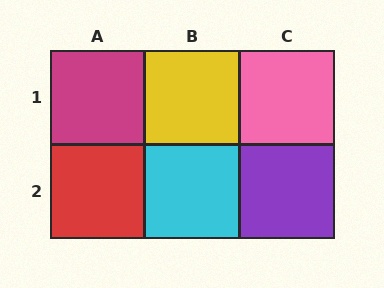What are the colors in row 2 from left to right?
Red, cyan, purple.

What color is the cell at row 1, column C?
Pink.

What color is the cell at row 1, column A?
Magenta.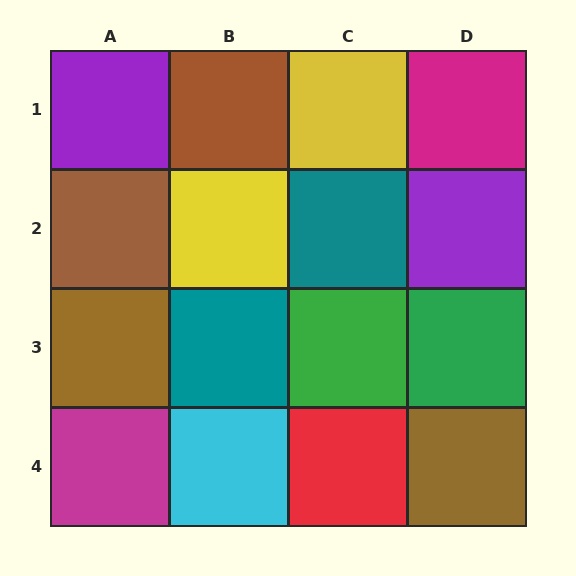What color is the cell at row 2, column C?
Teal.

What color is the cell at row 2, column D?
Purple.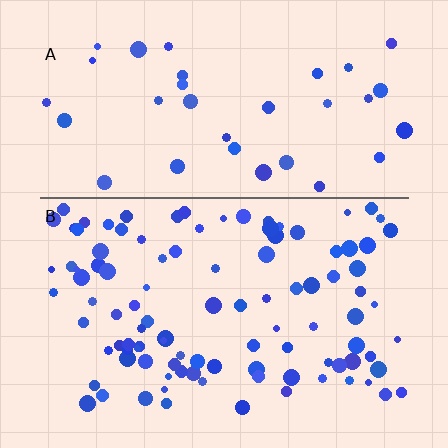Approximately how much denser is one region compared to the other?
Approximately 2.9× — region B over region A.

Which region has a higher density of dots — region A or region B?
B (the bottom).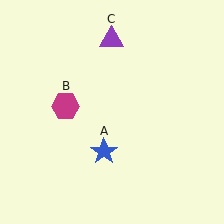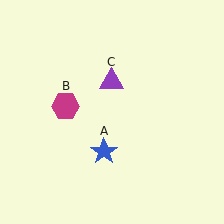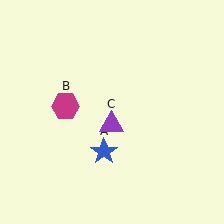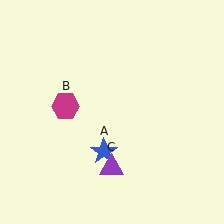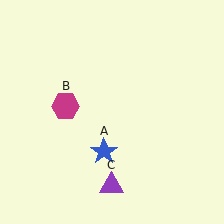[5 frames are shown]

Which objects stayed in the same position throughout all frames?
Blue star (object A) and magenta hexagon (object B) remained stationary.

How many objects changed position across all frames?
1 object changed position: purple triangle (object C).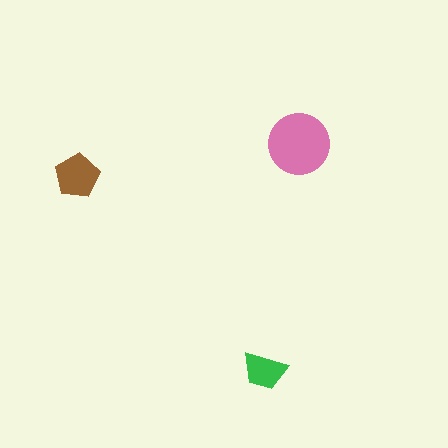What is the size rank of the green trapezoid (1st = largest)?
3rd.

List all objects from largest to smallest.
The pink circle, the brown pentagon, the green trapezoid.